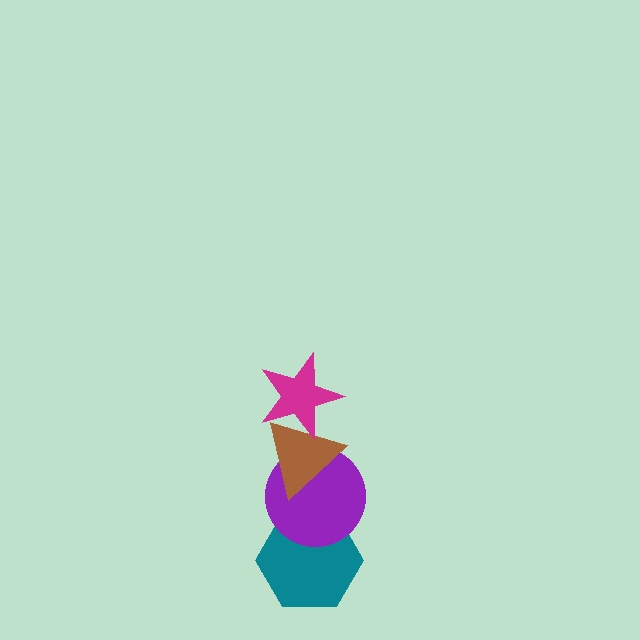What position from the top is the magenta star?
The magenta star is 1st from the top.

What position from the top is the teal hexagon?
The teal hexagon is 4th from the top.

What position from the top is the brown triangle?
The brown triangle is 2nd from the top.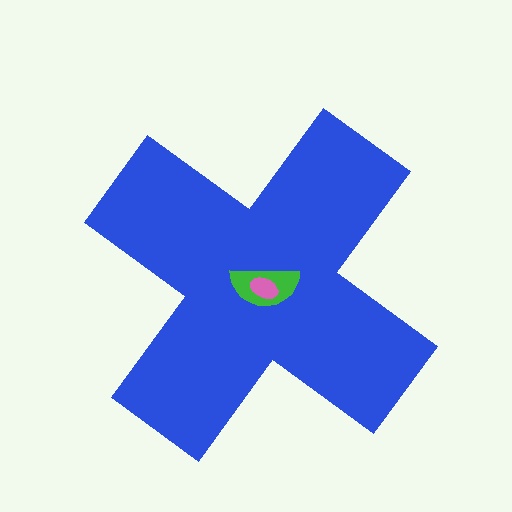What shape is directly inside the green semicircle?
The pink ellipse.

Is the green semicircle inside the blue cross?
Yes.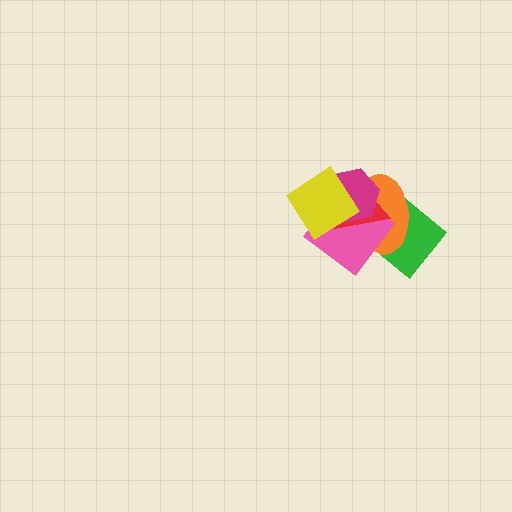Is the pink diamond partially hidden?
Yes, it is partially covered by another shape.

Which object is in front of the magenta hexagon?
The yellow diamond is in front of the magenta hexagon.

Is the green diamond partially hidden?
Yes, it is partially covered by another shape.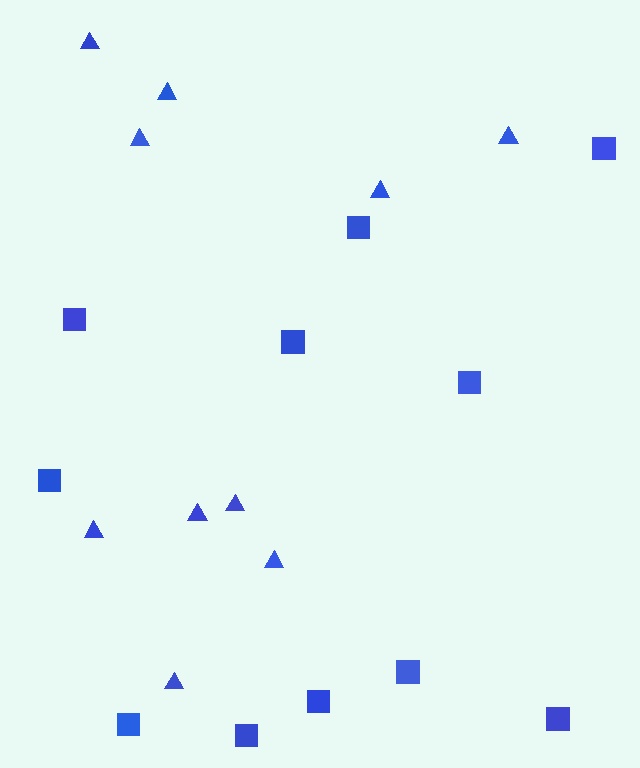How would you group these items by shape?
There are 2 groups: one group of squares (11) and one group of triangles (10).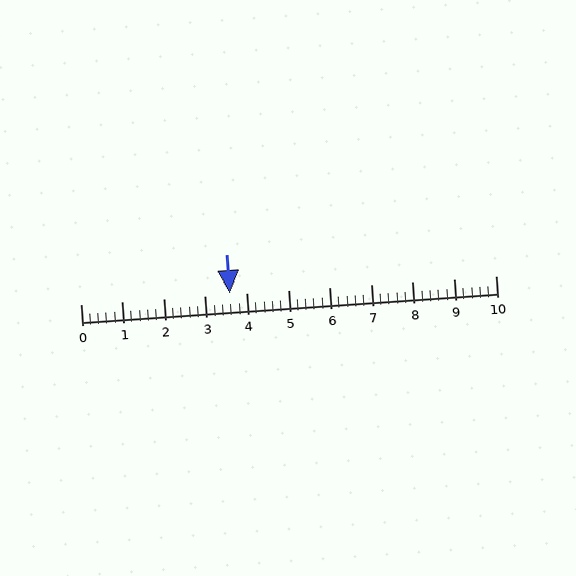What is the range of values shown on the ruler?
The ruler shows values from 0 to 10.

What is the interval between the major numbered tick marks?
The major tick marks are spaced 1 units apart.